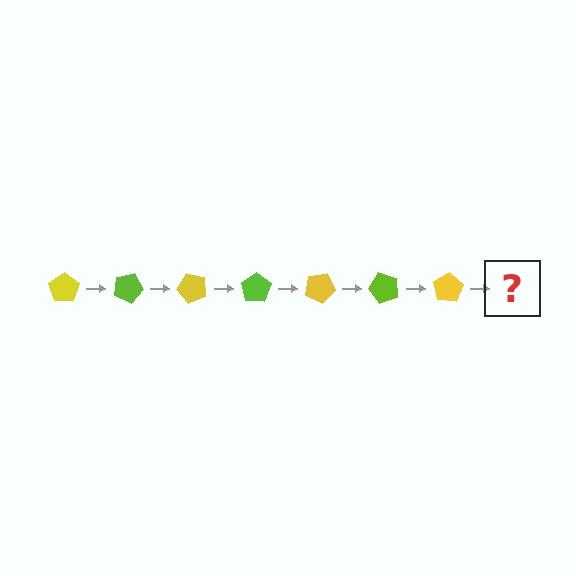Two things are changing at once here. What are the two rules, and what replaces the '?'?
The two rules are that it rotates 25 degrees each step and the color cycles through yellow and lime. The '?' should be a lime pentagon, rotated 175 degrees from the start.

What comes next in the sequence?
The next element should be a lime pentagon, rotated 175 degrees from the start.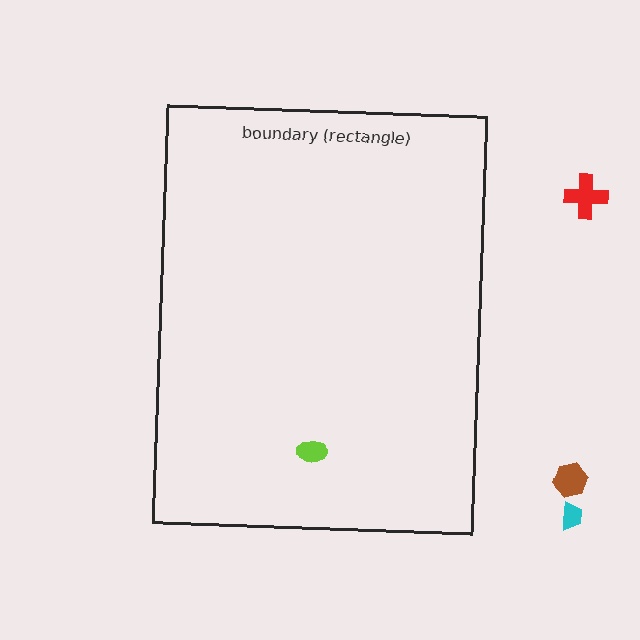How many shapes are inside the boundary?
1 inside, 3 outside.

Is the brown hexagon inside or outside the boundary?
Outside.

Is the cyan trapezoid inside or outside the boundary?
Outside.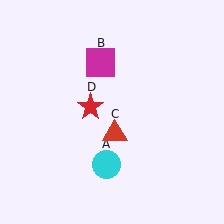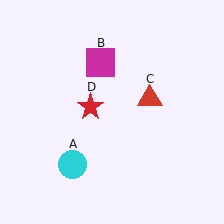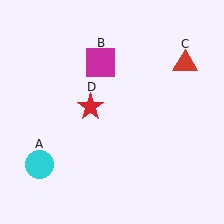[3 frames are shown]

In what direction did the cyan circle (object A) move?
The cyan circle (object A) moved left.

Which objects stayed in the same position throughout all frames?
Magenta square (object B) and red star (object D) remained stationary.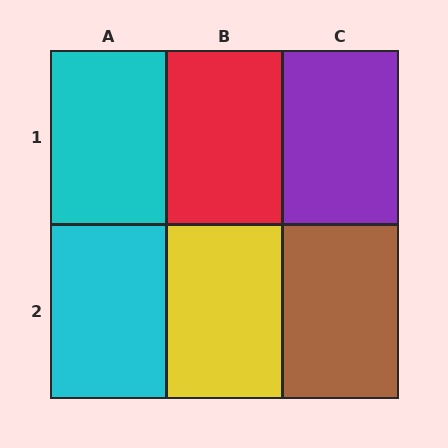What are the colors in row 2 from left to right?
Cyan, yellow, brown.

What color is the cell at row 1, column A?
Cyan.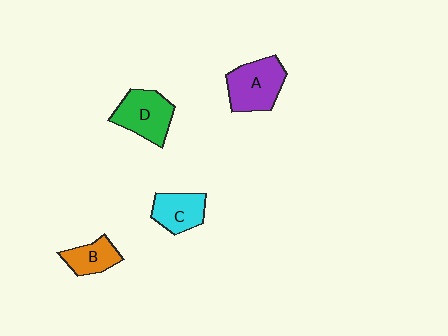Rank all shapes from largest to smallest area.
From largest to smallest: A (purple), D (green), C (cyan), B (orange).